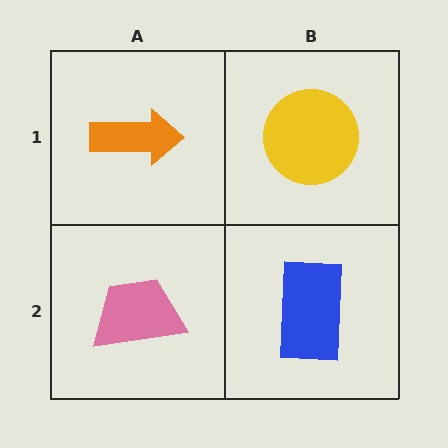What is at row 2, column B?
A blue rectangle.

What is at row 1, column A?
An orange arrow.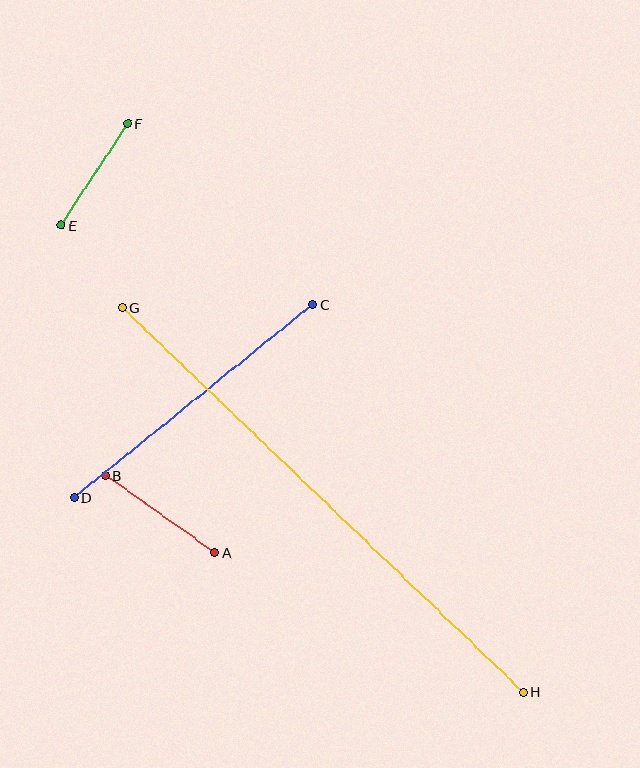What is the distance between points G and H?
The distance is approximately 556 pixels.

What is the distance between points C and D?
The distance is approximately 308 pixels.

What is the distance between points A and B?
The distance is approximately 134 pixels.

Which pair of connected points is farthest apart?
Points G and H are farthest apart.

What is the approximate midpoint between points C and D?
The midpoint is at approximately (193, 401) pixels.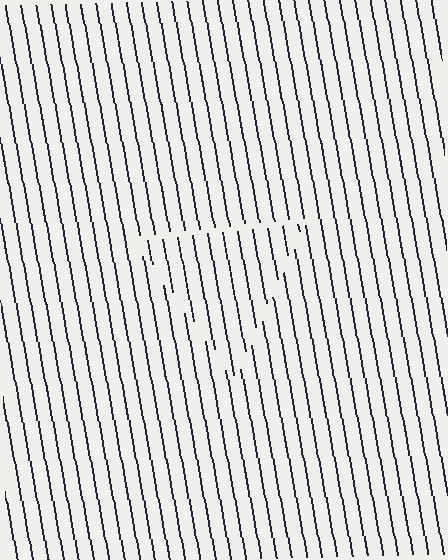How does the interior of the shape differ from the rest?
The interior of the shape contains the same grating, shifted by half a period — the contour is defined by the phase discontinuity where line-ends from the inner and outer gratings abut.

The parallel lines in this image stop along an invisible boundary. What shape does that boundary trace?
An illusory triangle. The interior of the shape contains the same grating, shifted by half a period — the contour is defined by the phase discontinuity where line-ends from the inner and outer gratings abut.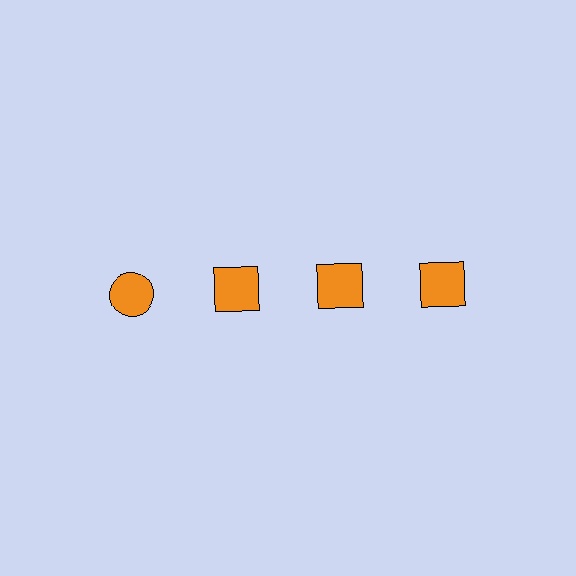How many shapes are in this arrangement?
There are 4 shapes arranged in a grid pattern.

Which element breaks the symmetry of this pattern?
The orange circle in the top row, leftmost column breaks the symmetry. All other shapes are orange squares.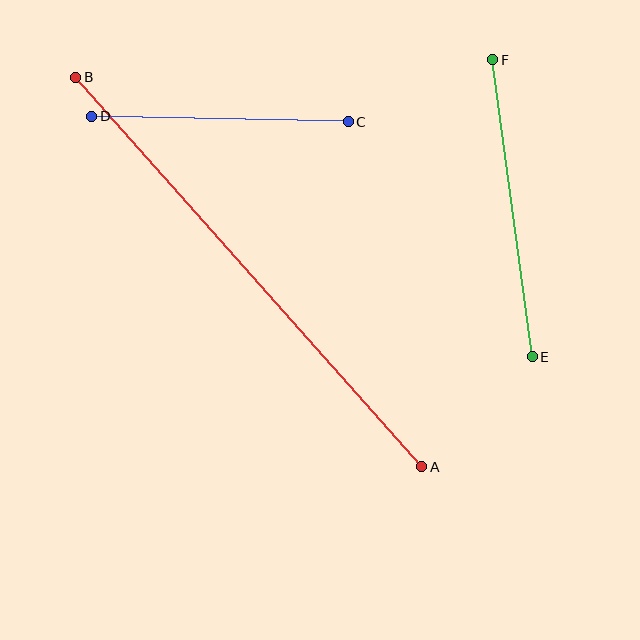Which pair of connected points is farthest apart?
Points A and B are farthest apart.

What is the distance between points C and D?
The distance is approximately 257 pixels.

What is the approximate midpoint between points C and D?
The midpoint is at approximately (220, 119) pixels.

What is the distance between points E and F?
The distance is approximately 299 pixels.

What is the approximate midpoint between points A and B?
The midpoint is at approximately (249, 272) pixels.